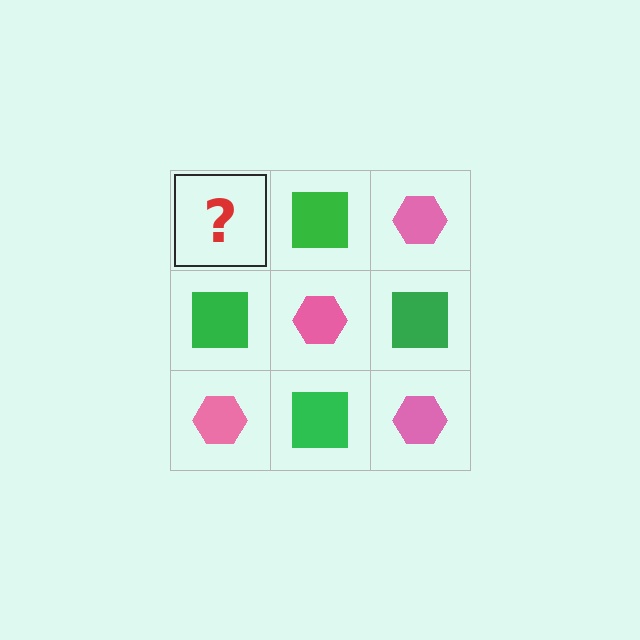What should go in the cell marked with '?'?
The missing cell should contain a pink hexagon.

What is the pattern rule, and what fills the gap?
The rule is that it alternates pink hexagon and green square in a checkerboard pattern. The gap should be filled with a pink hexagon.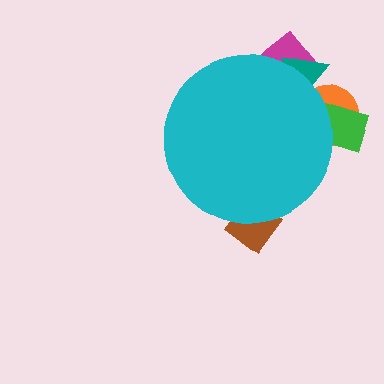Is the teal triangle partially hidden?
Yes, the teal triangle is partially hidden behind the cyan circle.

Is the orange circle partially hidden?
Yes, the orange circle is partially hidden behind the cyan circle.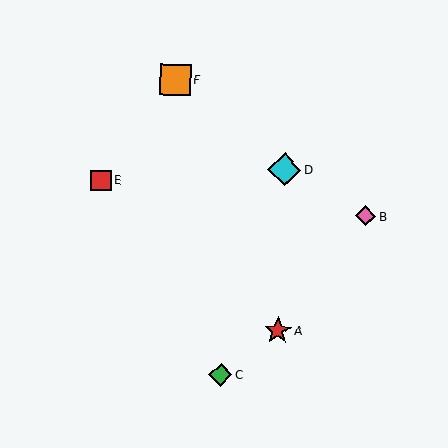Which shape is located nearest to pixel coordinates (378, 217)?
The pink diamond (labeled B) at (366, 216) is nearest to that location.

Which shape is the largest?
The cyan diamond (labeled D) is the largest.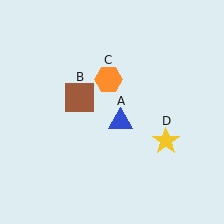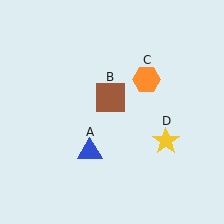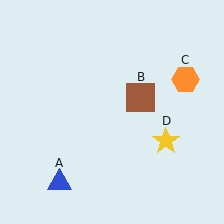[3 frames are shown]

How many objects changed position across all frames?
3 objects changed position: blue triangle (object A), brown square (object B), orange hexagon (object C).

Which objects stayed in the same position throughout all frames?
Yellow star (object D) remained stationary.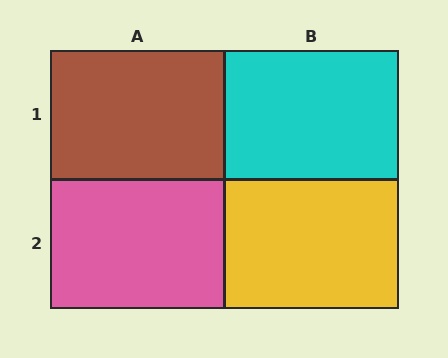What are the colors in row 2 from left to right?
Pink, yellow.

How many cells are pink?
1 cell is pink.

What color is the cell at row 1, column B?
Cyan.